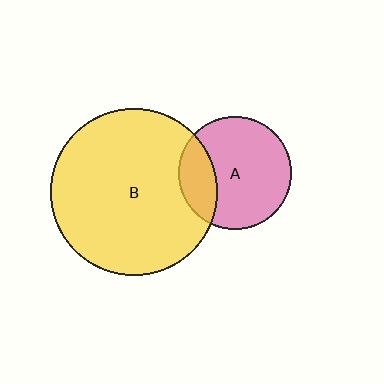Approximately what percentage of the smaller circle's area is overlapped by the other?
Approximately 25%.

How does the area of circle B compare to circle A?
Approximately 2.2 times.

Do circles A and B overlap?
Yes.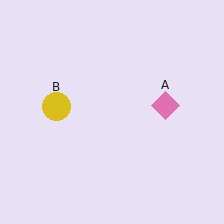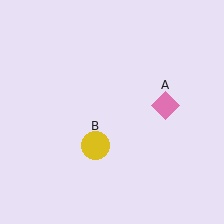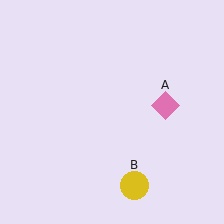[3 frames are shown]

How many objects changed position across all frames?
1 object changed position: yellow circle (object B).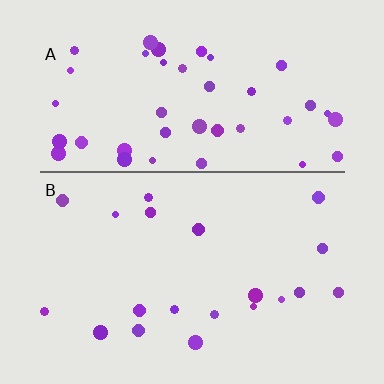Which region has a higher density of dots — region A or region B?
A (the top).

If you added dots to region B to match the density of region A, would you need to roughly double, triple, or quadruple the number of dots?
Approximately double.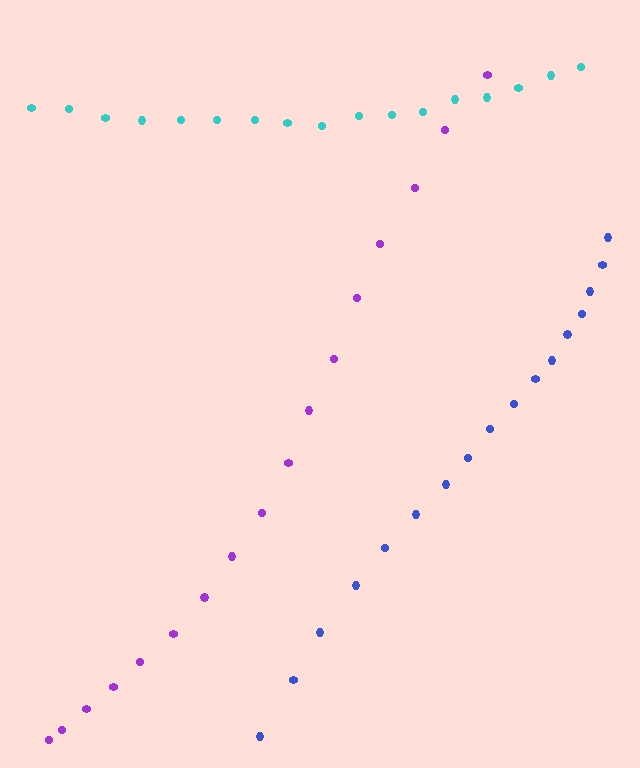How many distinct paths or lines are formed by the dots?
There are 3 distinct paths.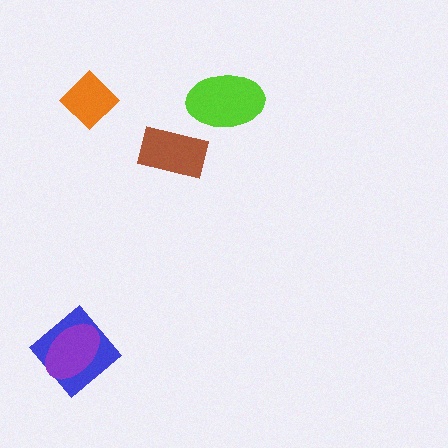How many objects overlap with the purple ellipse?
1 object overlaps with the purple ellipse.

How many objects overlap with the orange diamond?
0 objects overlap with the orange diamond.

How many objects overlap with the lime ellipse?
0 objects overlap with the lime ellipse.